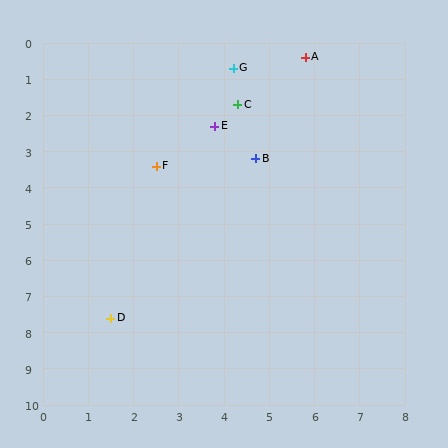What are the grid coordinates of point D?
Point D is at approximately (1.5, 7.6).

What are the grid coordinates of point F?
Point F is at approximately (2.5, 3.4).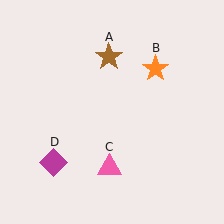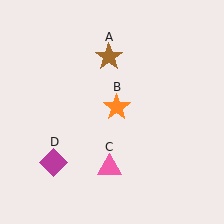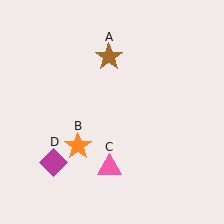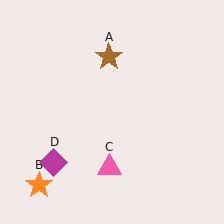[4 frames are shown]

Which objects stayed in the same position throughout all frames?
Brown star (object A) and pink triangle (object C) and magenta diamond (object D) remained stationary.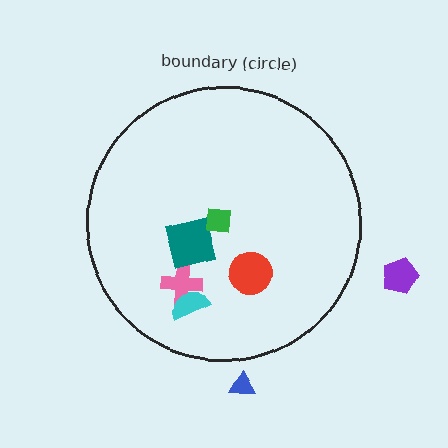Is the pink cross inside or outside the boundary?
Inside.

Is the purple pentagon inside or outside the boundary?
Outside.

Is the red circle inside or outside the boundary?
Inside.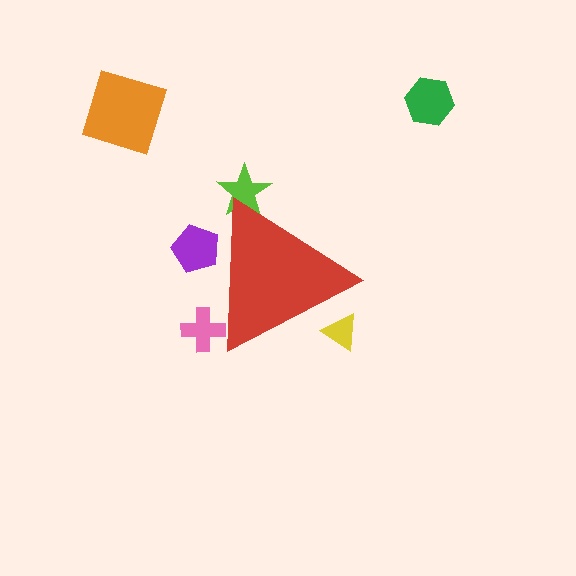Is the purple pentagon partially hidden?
Yes, the purple pentagon is partially hidden behind the red triangle.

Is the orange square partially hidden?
No, the orange square is fully visible.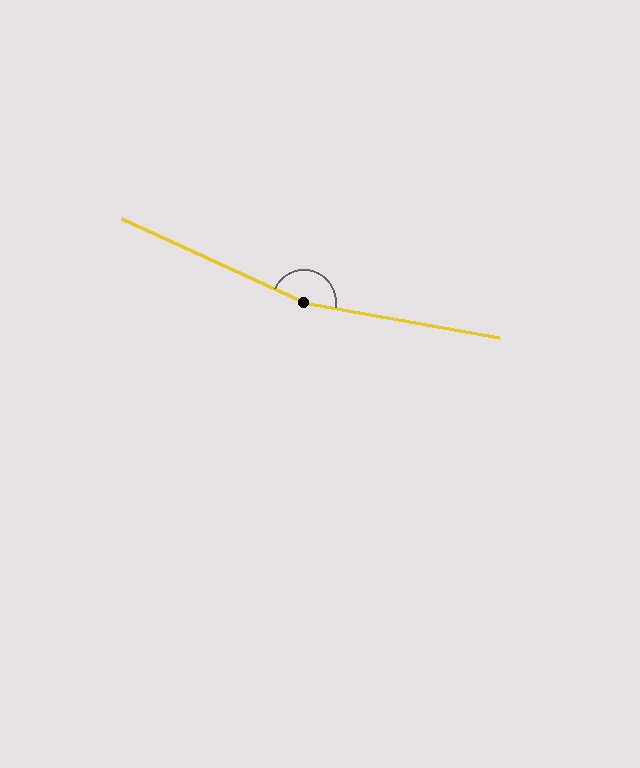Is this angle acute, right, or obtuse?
It is obtuse.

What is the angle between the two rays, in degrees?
Approximately 166 degrees.